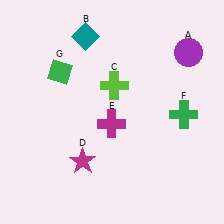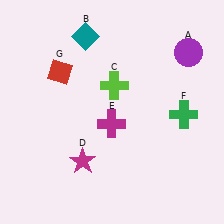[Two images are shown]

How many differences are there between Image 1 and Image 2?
There is 1 difference between the two images.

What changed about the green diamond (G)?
In Image 1, G is green. In Image 2, it changed to red.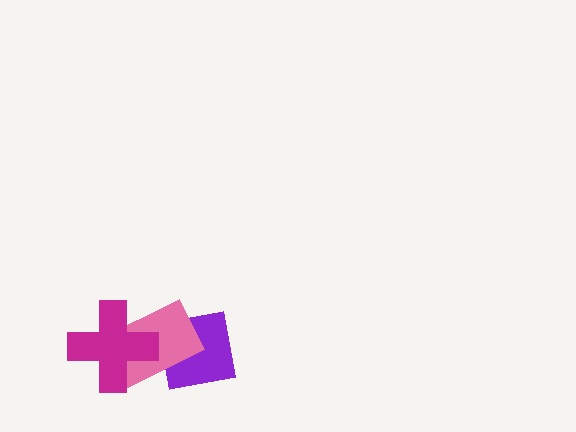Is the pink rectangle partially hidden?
Yes, it is partially covered by another shape.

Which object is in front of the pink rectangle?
The magenta cross is in front of the pink rectangle.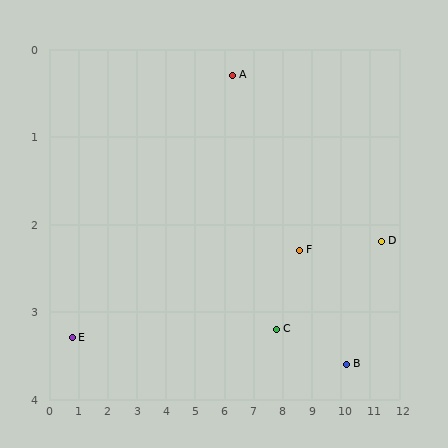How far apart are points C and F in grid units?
Points C and F are about 1.2 grid units apart.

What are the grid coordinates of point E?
Point E is at approximately (0.8, 3.3).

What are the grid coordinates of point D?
Point D is at approximately (11.4, 2.2).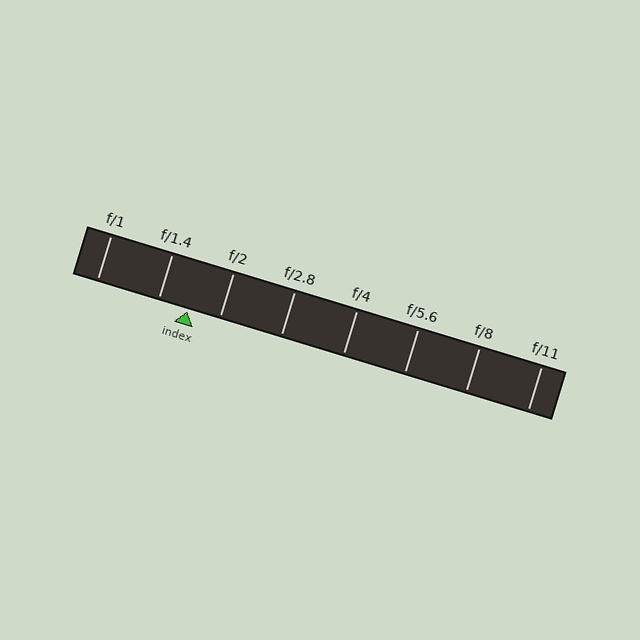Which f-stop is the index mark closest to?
The index mark is closest to f/1.4.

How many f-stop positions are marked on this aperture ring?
There are 8 f-stop positions marked.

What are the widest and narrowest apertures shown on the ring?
The widest aperture shown is f/1 and the narrowest is f/11.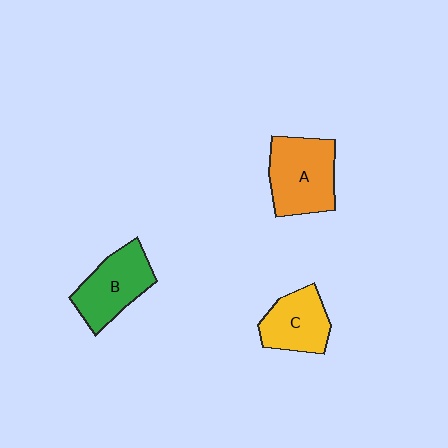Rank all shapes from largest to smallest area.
From largest to smallest: A (orange), B (green), C (yellow).